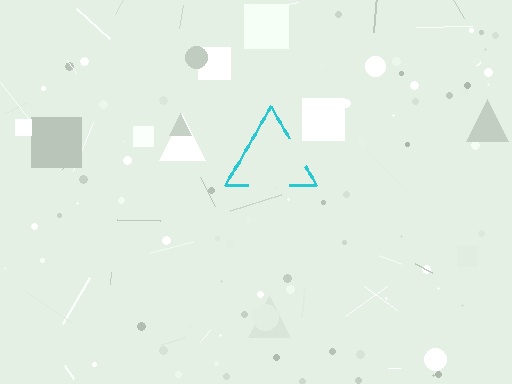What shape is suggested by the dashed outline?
The dashed outline suggests a triangle.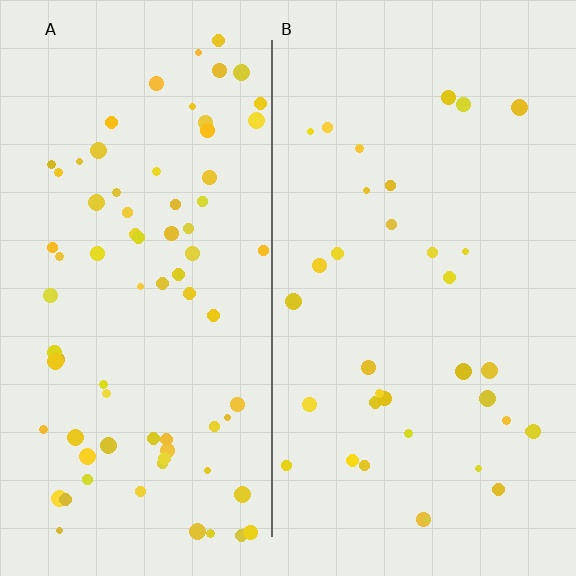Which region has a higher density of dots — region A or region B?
A (the left).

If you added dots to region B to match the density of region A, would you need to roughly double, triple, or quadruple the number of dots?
Approximately double.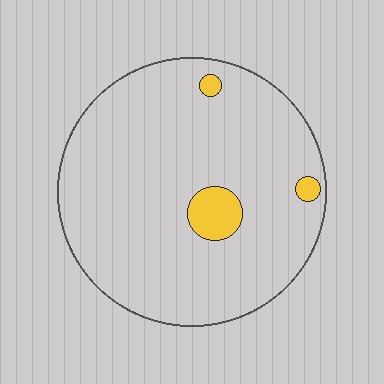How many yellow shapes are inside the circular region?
3.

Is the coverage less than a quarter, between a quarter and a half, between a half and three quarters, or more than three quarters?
Less than a quarter.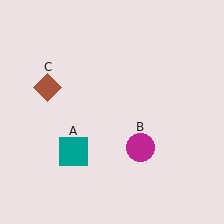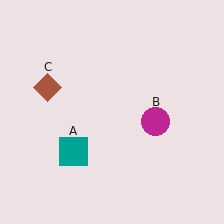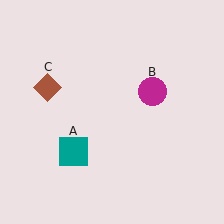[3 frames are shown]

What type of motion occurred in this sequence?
The magenta circle (object B) rotated counterclockwise around the center of the scene.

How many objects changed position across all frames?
1 object changed position: magenta circle (object B).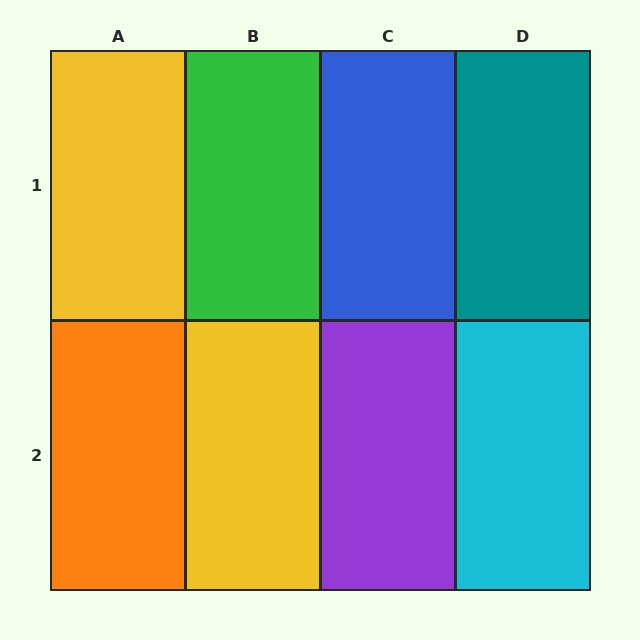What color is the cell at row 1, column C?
Blue.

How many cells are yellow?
2 cells are yellow.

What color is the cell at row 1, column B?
Green.